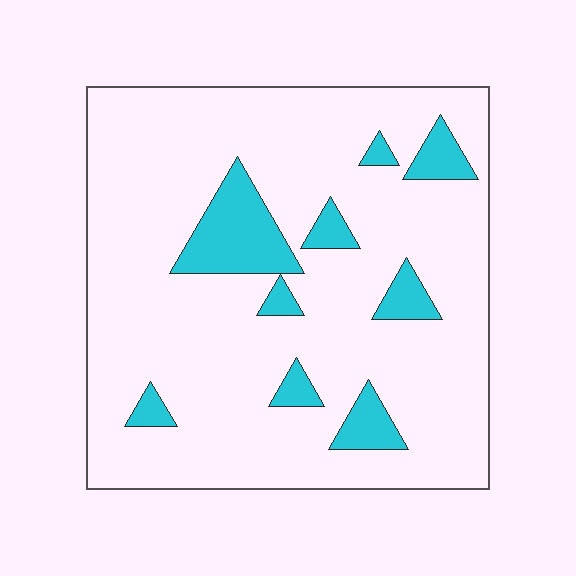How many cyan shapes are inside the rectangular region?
9.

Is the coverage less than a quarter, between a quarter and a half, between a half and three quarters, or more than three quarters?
Less than a quarter.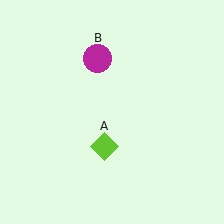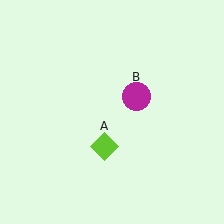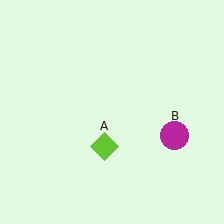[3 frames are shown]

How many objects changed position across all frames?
1 object changed position: magenta circle (object B).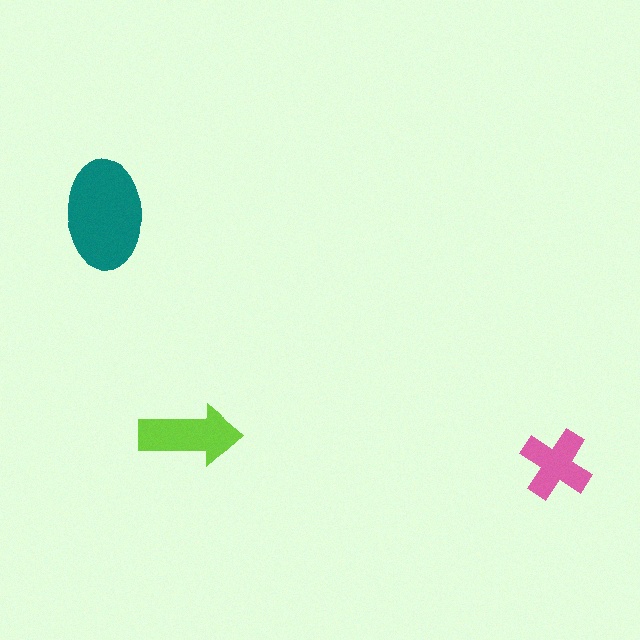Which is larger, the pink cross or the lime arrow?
The lime arrow.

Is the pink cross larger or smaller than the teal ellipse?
Smaller.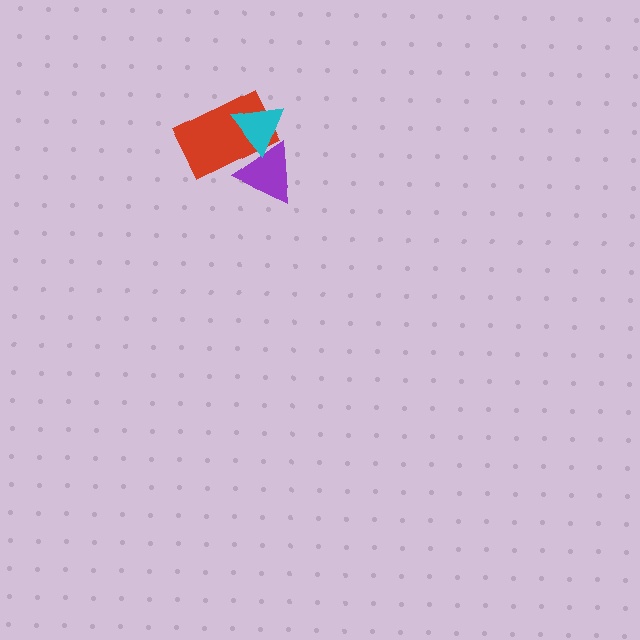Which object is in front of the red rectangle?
The cyan triangle is in front of the red rectangle.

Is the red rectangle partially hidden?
Yes, it is partially covered by another shape.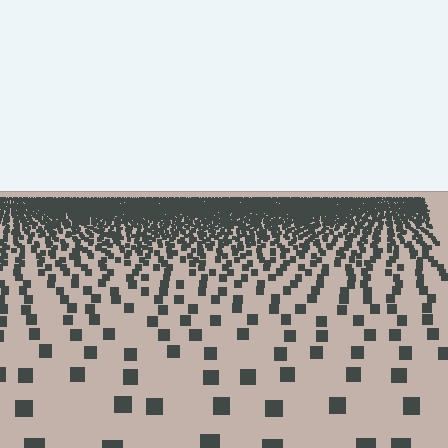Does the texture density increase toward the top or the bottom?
Density increases toward the top.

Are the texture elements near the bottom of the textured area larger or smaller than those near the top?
Larger. Near the bottom, elements are closer to the viewer and appear at a bigger on-screen size.